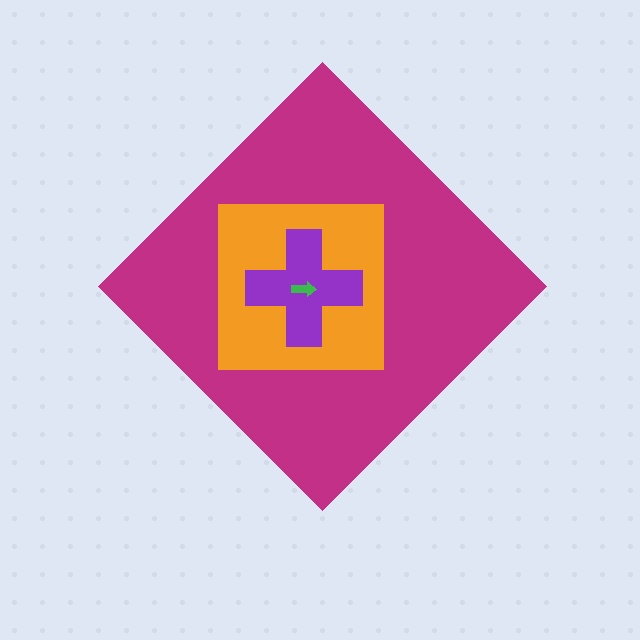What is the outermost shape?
The magenta diamond.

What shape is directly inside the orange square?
The purple cross.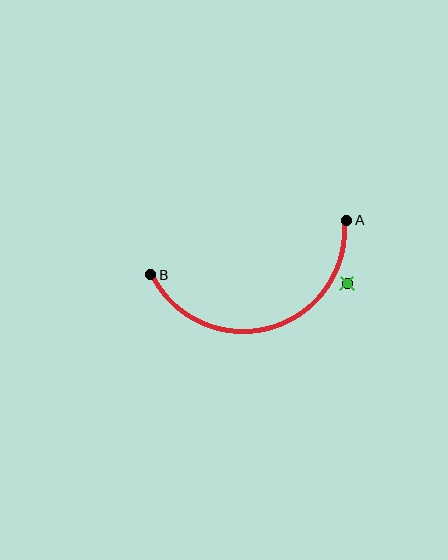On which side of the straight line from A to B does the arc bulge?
The arc bulges below the straight line connecting A and B.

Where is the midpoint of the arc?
The arc midpoint is the point on the curve farthest from the straight line joining A and B. It sits below that line.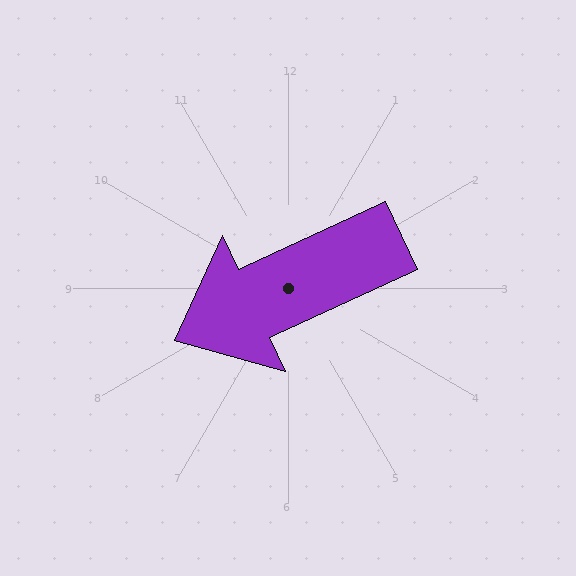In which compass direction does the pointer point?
Southwest.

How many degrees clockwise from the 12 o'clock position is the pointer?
Approximately 245 degrees.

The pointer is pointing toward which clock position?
Roughly 8 o'clock.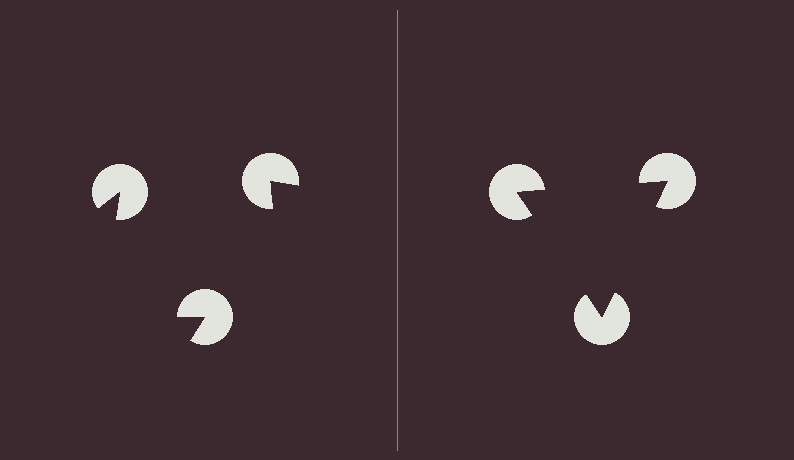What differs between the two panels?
The pac-man discs are positioned identically on both sides; only the wedge orientations differ. On the right they align to a triangle; on the left they are misaligned.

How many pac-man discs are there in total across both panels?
6 — 3 on each side.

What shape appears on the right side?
An illusory triangle.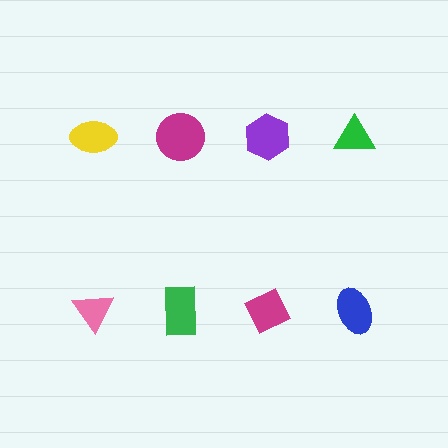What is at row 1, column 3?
A purple hexagon.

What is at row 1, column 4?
A green triangle.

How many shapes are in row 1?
4 shapes.